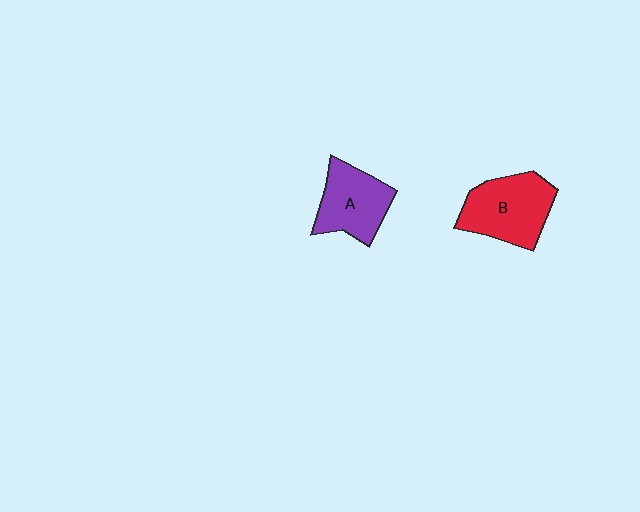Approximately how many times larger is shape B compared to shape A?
Approximately 1.2 times.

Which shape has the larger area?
Shape B (red).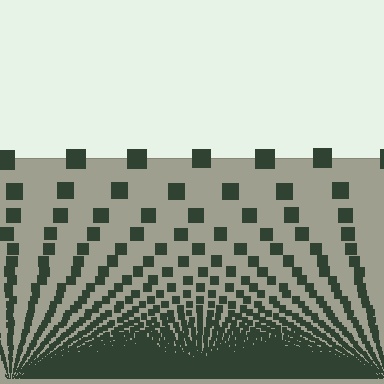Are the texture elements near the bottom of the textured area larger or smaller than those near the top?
Smaller. The gradient is inverted — elements near the bottom are smaller and denser.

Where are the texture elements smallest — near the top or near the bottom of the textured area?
Near the bottom.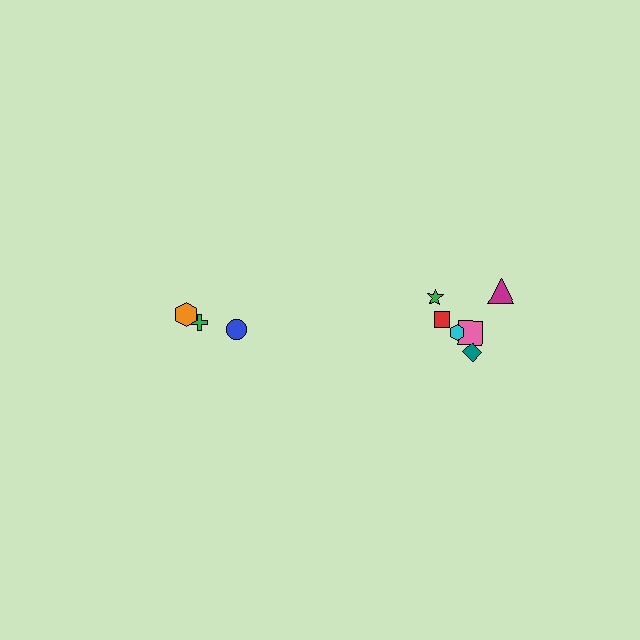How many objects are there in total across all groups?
There are 9 objects.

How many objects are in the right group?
There are 6 objects.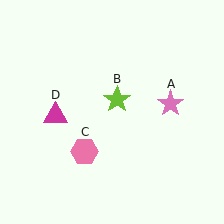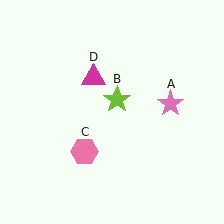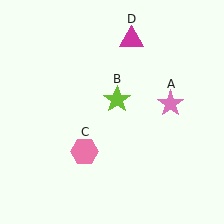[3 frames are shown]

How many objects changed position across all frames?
1 object changed position: magenta triangle (object D).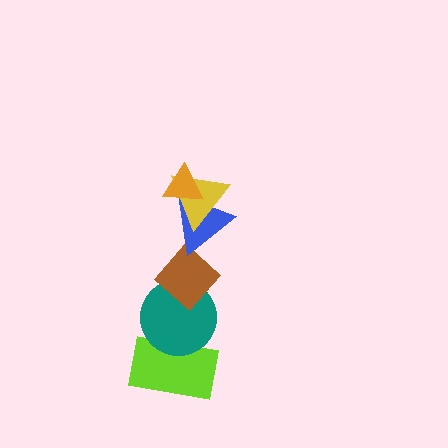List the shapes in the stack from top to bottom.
From top to bottom: the orange triangle, the yellow triangle, the blue triangle, the brown diamond, the teal circle, the lime rectangle.